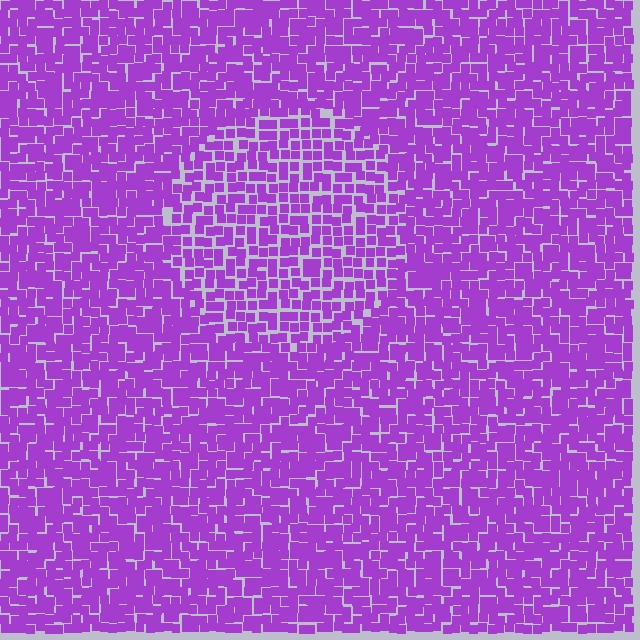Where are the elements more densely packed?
The elements are more densely packed outside the circle boundary.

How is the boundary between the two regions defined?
The boundary is defined by a change in element density (approximately 1.4x ratio). All elements are the same color, size, and shape.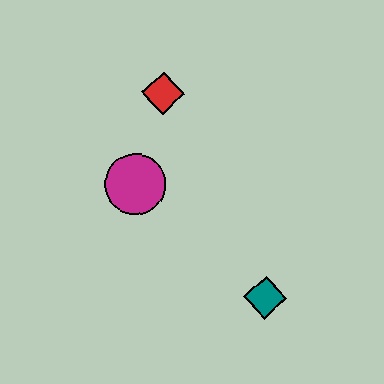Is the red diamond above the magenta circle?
Yes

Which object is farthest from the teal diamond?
The red diamond is farthest from the teal diamond.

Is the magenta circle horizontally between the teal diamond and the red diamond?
No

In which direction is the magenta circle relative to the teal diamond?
The magenta circle is to the left of the teal diamond.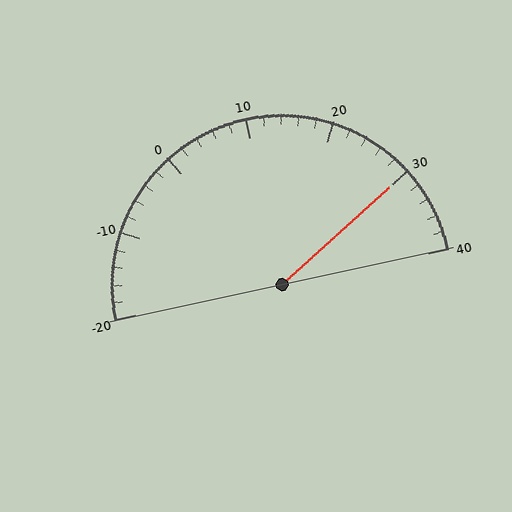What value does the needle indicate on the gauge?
The needle indicates approximately 30.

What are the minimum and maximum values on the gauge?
The gauge ranges from -20 to 40.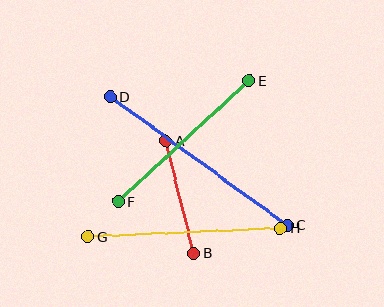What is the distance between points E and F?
The distance is approximately 178 pixels.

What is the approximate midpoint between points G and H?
The midpoint is at approximately (184, 232) pixels.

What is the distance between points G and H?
The distance is approximately 192 pixels.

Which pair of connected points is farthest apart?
Points C and D are farthest apart.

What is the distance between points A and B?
The distance is approximately 116 pixels.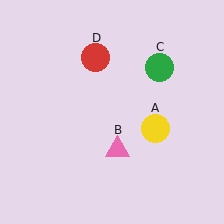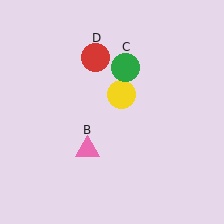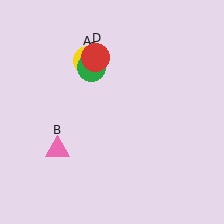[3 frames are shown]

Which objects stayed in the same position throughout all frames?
Red circle (object D) remained stationary.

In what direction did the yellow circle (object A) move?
The yellow circle (object A) moved up and to the left.